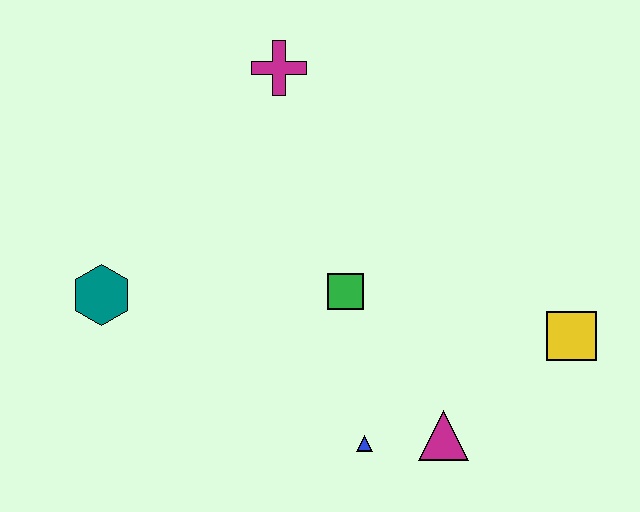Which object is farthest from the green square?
The teal hexagon is farthest from the green square.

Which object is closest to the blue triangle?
The magenta triangle is closest to the blue triangle.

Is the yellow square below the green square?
Yes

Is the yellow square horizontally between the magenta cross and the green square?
No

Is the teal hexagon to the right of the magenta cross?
No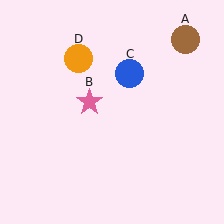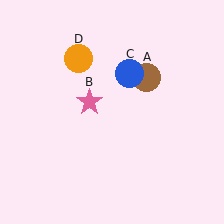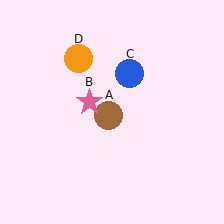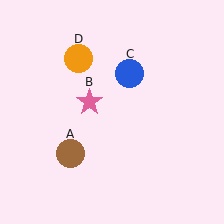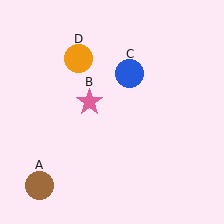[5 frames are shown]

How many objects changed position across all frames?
1 object changed position: brown circle (object A).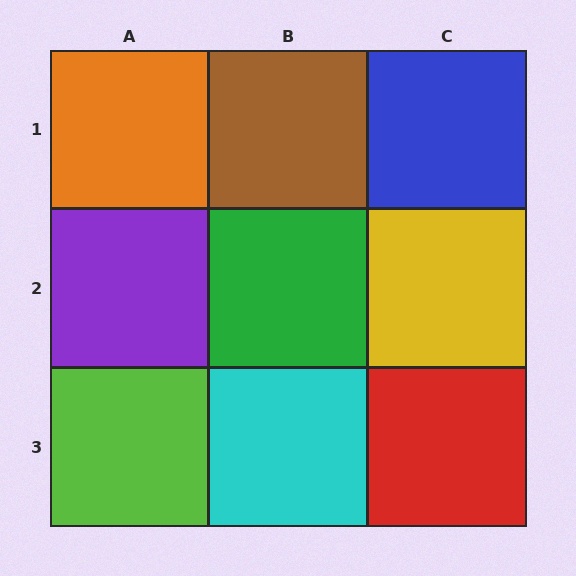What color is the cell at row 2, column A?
Purple.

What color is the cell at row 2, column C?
Yellow.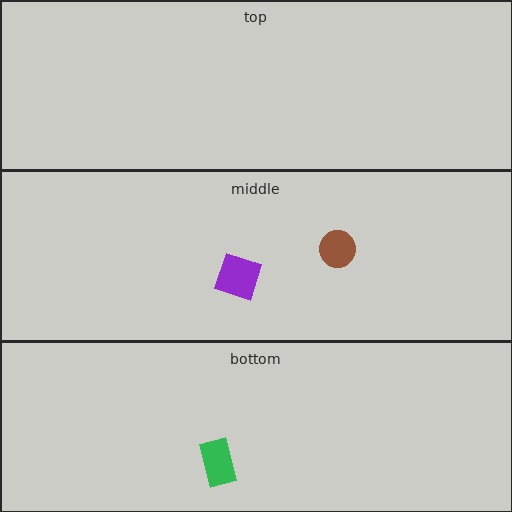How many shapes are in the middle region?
2.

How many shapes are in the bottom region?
1.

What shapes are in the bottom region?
The green rectangle.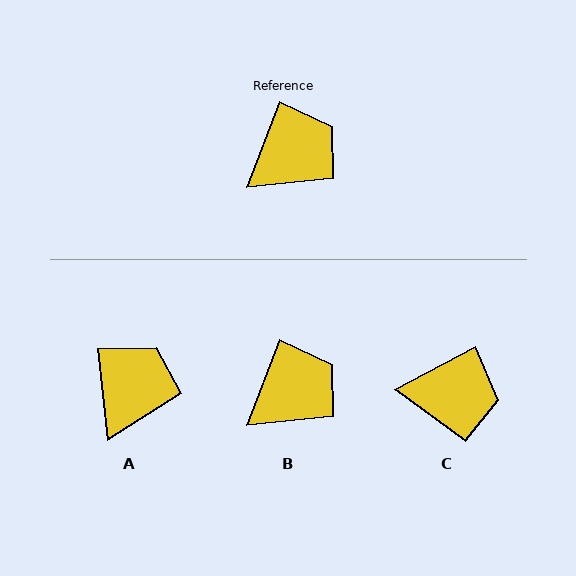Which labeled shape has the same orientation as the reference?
B.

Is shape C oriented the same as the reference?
No, it is off by about 41 degrees.